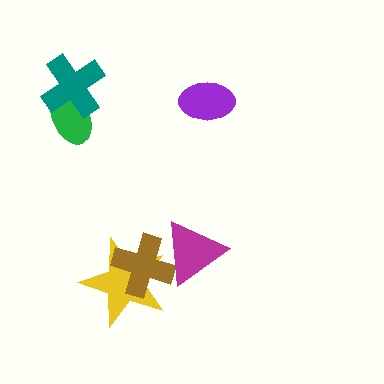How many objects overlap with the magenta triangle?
2 objects overlap with the magenta triangle.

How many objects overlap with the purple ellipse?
0 objects overlap with the purple ellipse.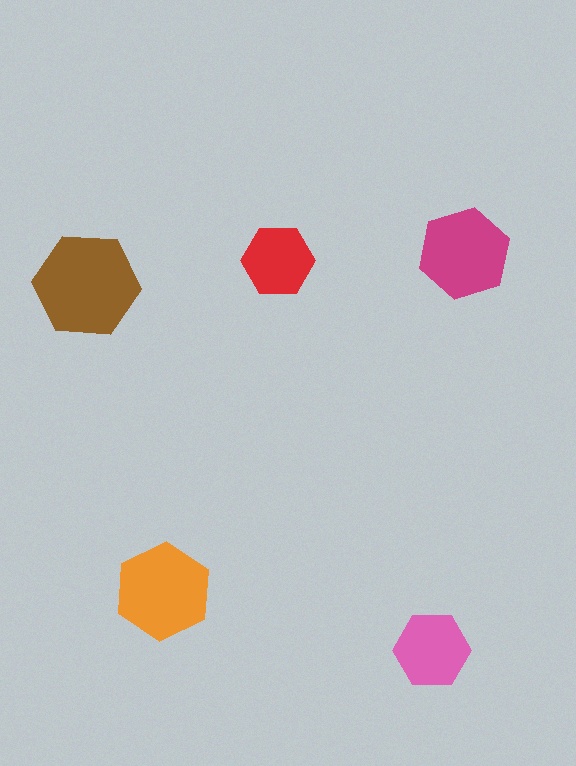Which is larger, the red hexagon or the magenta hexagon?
The magenta one.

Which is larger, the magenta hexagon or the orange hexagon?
The orange one.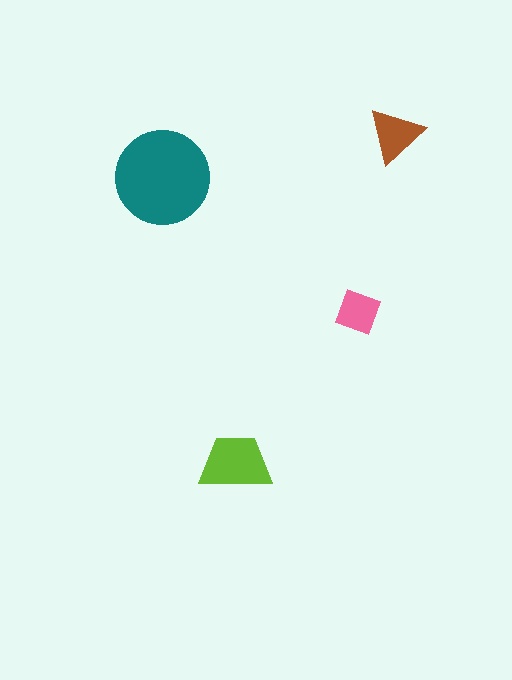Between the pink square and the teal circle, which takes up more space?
The teal circle.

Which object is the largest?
The teal circle.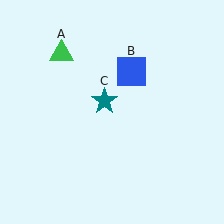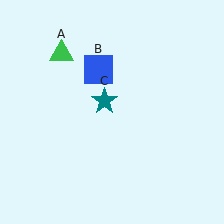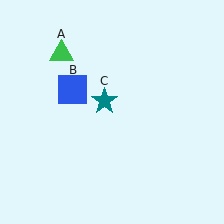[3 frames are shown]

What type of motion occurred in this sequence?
The blue square (object B) rotated counterclockwise around the center of the scene.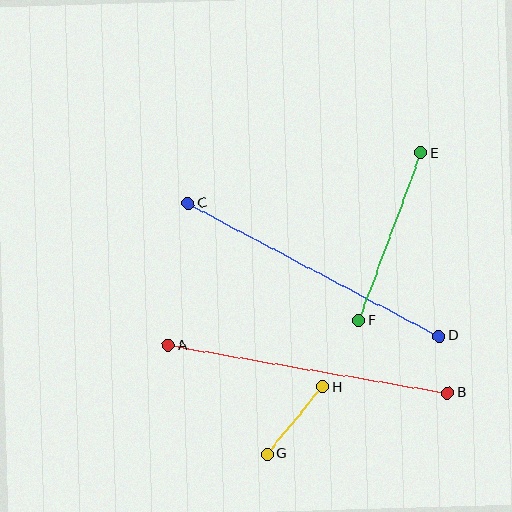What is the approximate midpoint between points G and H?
The midpoint is at approximately (295, 420) pixels.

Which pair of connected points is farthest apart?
Points C and D are farthest apart.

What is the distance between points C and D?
The distance is approximately 284 pixels.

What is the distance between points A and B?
The distance is approximately 283 pixels.